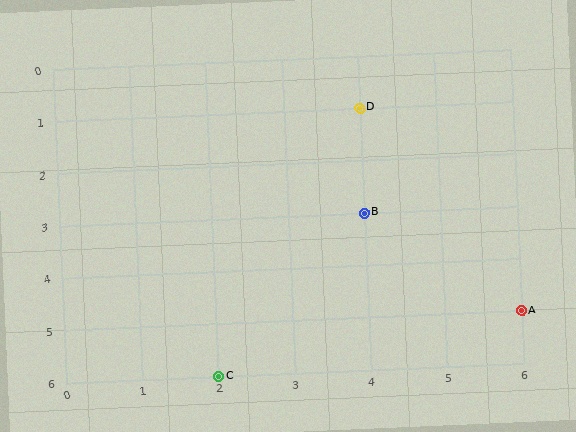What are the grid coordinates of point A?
Point A is at grid coordinates (6, 5).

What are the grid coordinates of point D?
Point D is at grid coordinates (4, 1).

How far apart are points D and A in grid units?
Points D and A are 2 columns and 4 rows apart (about 4.5 grid units diagonally).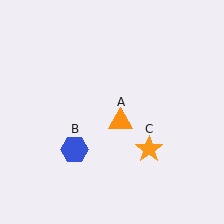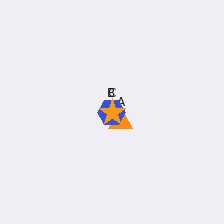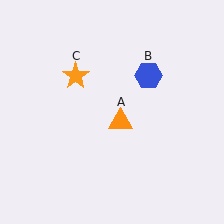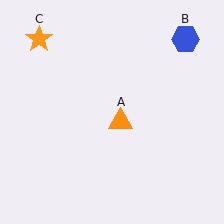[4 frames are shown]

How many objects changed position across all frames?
2 objects changed position: blue hexagon (object B), orange star (object C).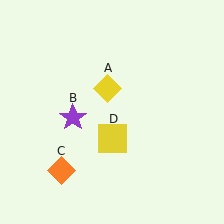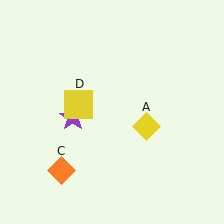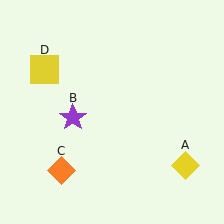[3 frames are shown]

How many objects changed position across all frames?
2 objects changed position: yellow diamond (object A), yellow square (object D).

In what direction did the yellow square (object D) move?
The yellow square (object D) moved up and to the left.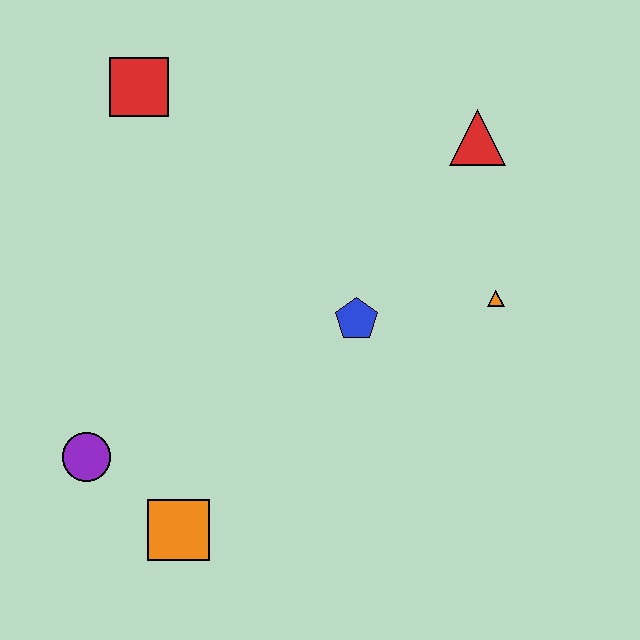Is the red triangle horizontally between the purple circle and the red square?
No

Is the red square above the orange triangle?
Yes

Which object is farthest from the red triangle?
The purple circle is farthest from the red triangle.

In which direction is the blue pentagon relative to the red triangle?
The blue pentagon is below the red triangle.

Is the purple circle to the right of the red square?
No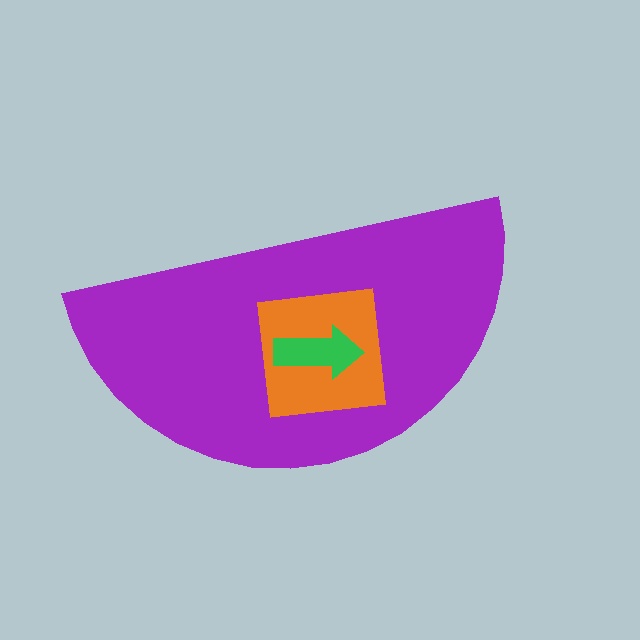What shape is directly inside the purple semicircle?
The orange square.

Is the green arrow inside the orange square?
Yes.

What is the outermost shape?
The purple semicircle.